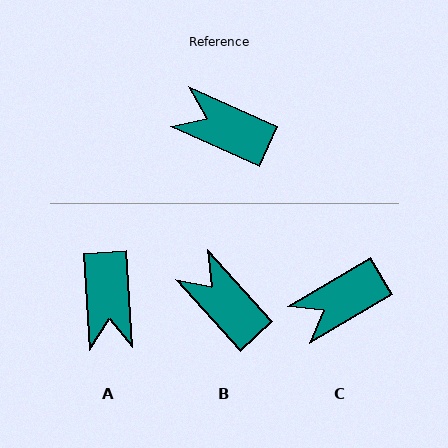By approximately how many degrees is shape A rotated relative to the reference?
Approximately 118 degrees counter-clockwise.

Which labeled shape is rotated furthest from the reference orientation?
A, about 118 degrees away.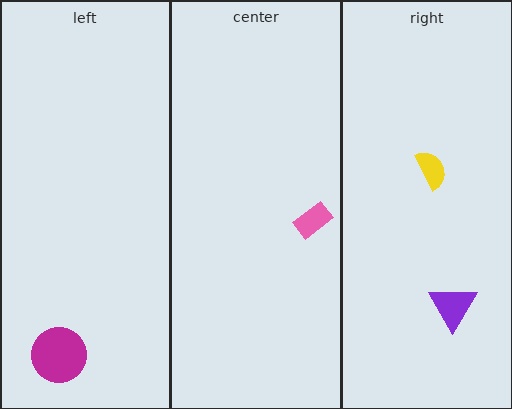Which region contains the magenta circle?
The left region.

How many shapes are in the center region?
1.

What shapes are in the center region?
The pink rectangle.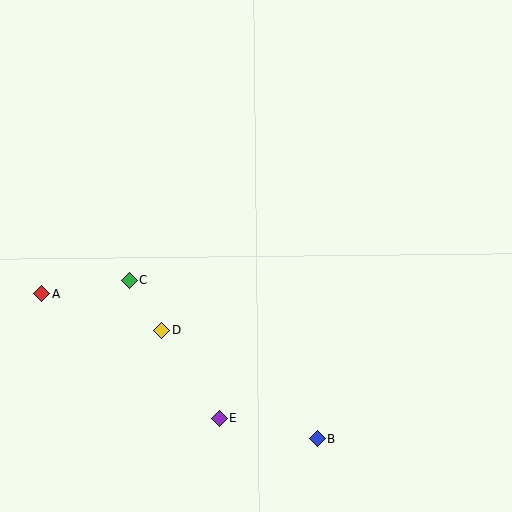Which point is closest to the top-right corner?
Point C is closest to the top-right corner.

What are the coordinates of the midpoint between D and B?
The midpoint between D and B is at (239, 385).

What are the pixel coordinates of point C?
Point C is at (130, 280).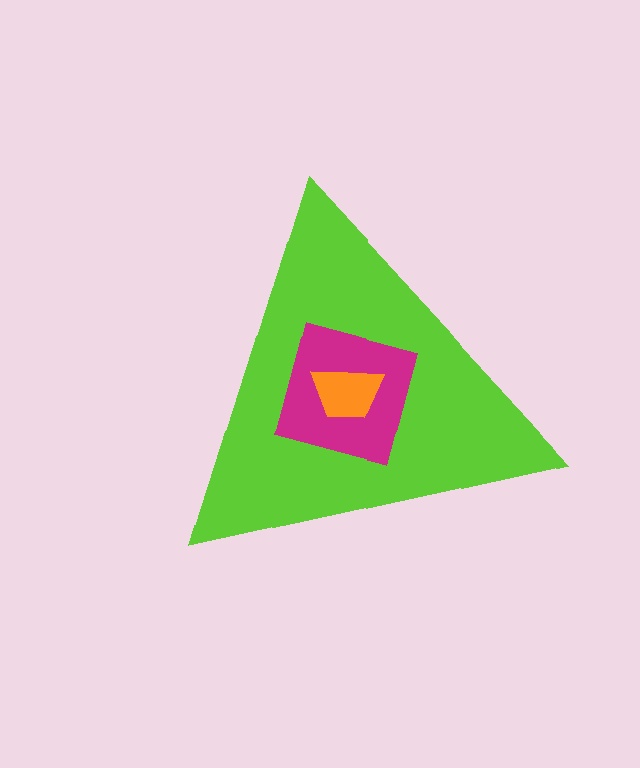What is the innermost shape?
The orange trapezoid.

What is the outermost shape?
The lime triangle.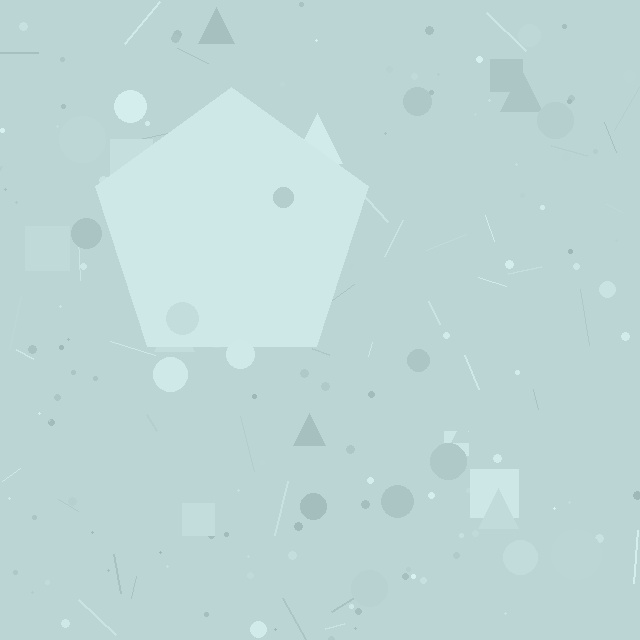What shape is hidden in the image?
A pentagon is hidden in the image.